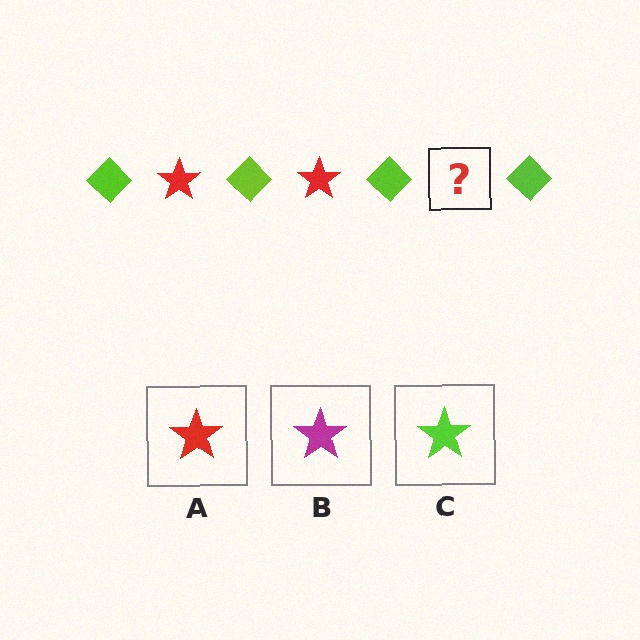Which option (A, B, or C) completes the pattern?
A.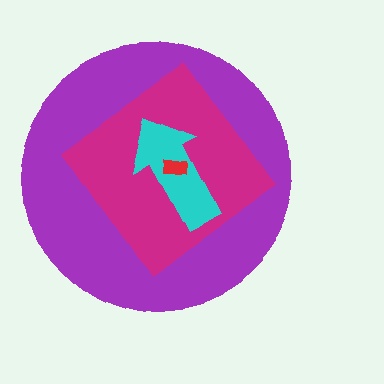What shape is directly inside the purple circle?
The magenta diamond.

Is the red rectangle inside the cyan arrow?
Yes.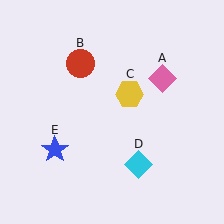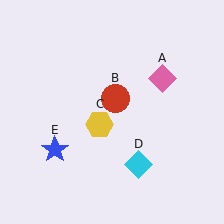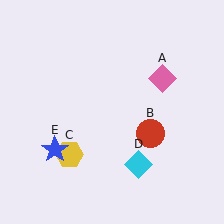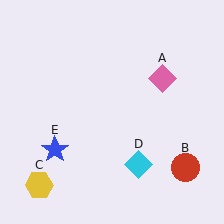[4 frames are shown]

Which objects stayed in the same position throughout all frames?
Pink diamond (object A) and cyan diamond (object D) and blue star (object E) remained stationary.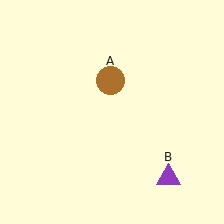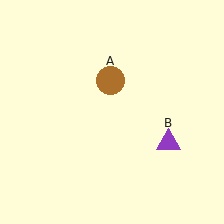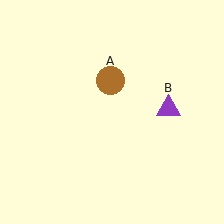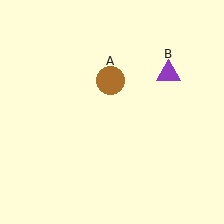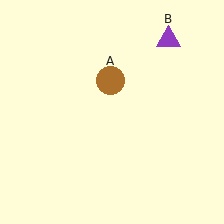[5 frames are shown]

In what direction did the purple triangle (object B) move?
The purple triangle (object B) moved up.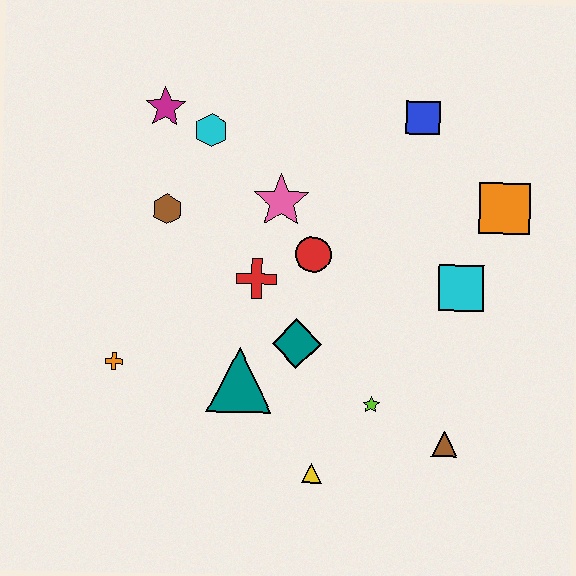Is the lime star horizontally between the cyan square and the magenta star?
Yes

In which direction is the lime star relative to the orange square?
The lime star is below the orange square.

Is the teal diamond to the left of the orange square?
Yes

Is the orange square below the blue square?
Yes